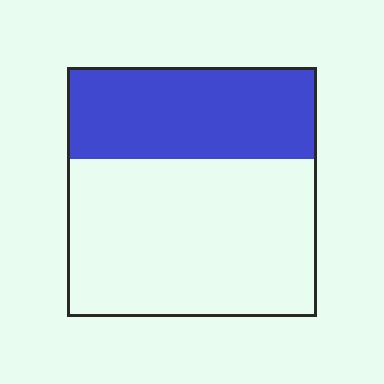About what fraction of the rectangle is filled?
About three eighths (3/8).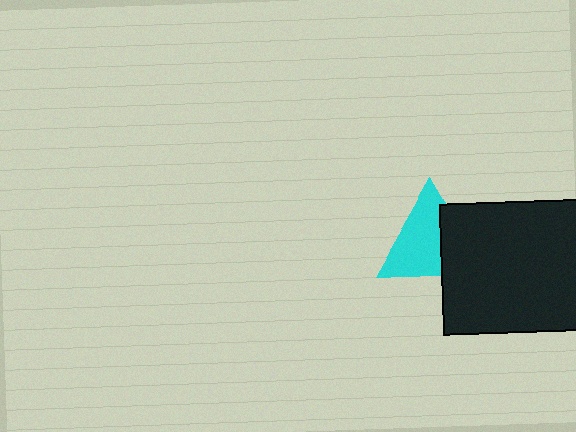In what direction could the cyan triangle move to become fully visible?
The cyan triangle could move left. That would shift it out from behind the black rectangle entirely.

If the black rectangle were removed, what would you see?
You would see the complete cyan triangle.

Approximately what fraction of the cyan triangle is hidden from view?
Roughly 35% of the cyan triangle is hidden behind the black rectangle.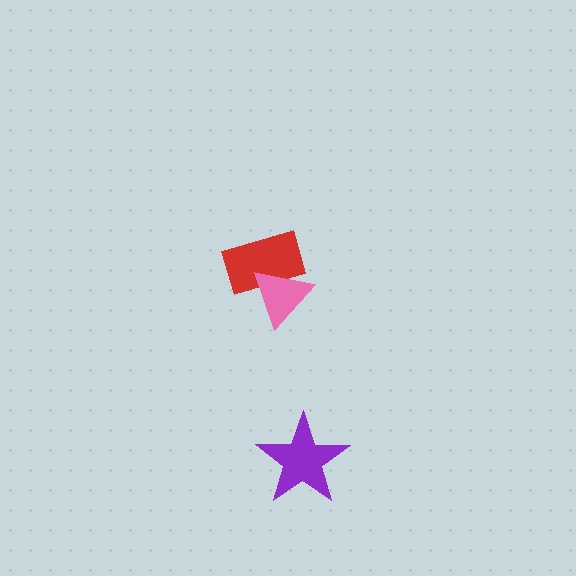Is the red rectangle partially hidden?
Yes, it is partially covered by another shape.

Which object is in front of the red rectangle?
The pink triangle is in front of the red rectangle.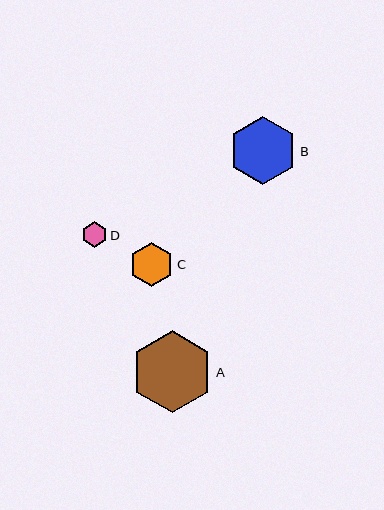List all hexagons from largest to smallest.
From largest to smallest: A, B, C, D.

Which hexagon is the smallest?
Hexagon D is the smallest with a size of approximately 25 pixels.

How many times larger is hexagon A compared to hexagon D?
Hexagon A is approximately 3.3 times the size of hexagon D.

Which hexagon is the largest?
Hexagon A is the largest with a size of approximately 82 pixels.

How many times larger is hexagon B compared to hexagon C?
Hexagon B is approximately 1.6 times the size of hexagon C.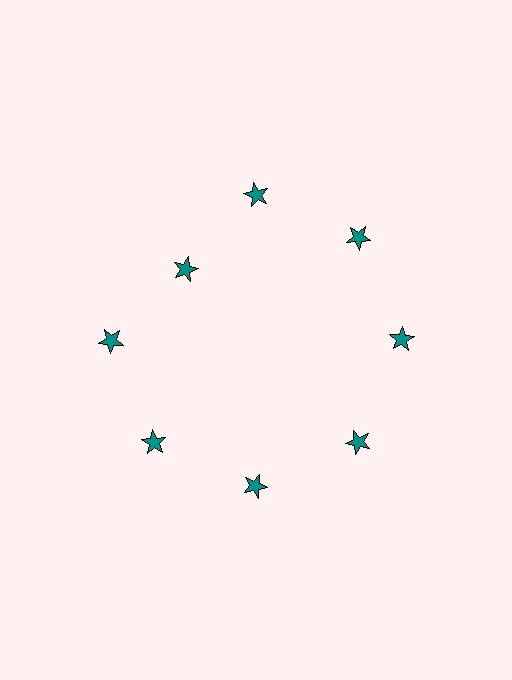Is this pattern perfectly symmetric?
No. The 8 teal stars are arranged in a ring, but one element near the 10 o'clock position is pulled inward toward the center, breaking the 8-fold rotational symmetry.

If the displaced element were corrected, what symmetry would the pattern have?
It would have 8-fold rotational symmetry — the pattern would map onto itself every 45 degrees.